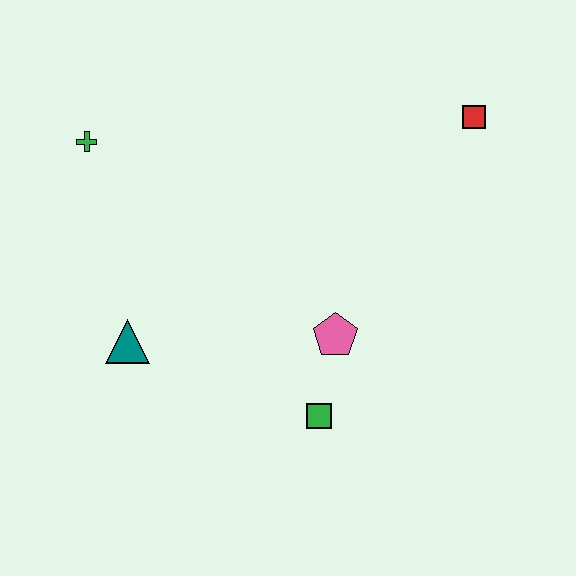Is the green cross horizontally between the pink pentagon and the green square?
No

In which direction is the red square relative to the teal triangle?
The red square is to the right of the teal triangle.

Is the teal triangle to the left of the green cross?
No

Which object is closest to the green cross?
The teal triangle is closest to the green cross.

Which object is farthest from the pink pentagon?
The green cross is farthest from the pink pentagon.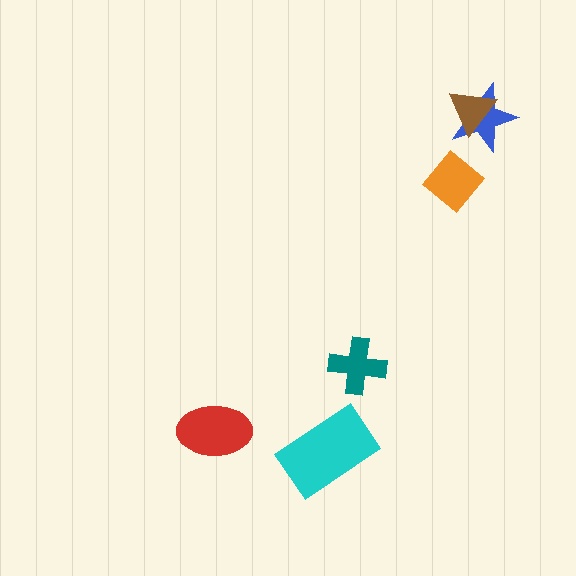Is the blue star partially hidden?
Yes, it is partially covered by another shape.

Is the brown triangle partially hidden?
No, no other shape covers it.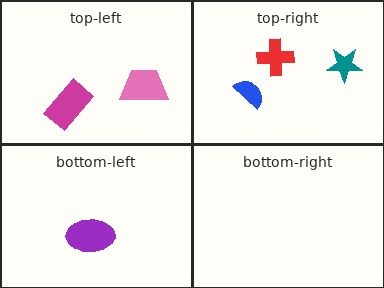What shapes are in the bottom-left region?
The purple ellipse.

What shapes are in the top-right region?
The blue semicircle, the red cross, the teal star.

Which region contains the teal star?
The top-right region.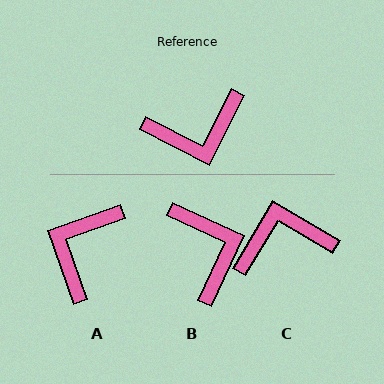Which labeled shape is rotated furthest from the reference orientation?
C, about 176 degrees away.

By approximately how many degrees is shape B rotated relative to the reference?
Approximately 92 degrees counter-clockwise.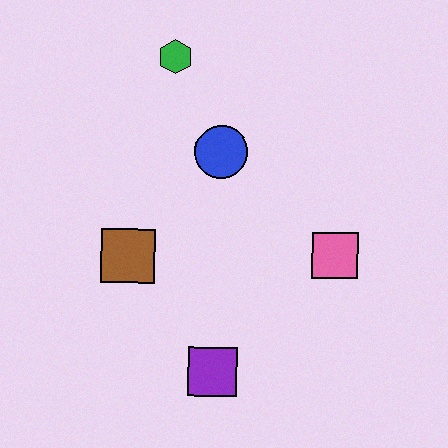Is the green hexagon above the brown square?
Yes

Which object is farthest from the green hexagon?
The purple square is farthest from the green hexagon.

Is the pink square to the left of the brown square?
No